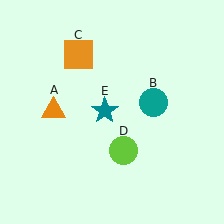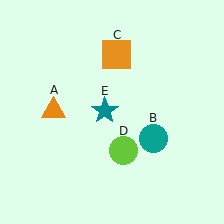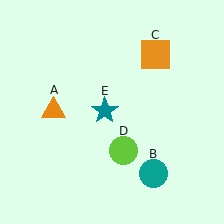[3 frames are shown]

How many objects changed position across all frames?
2 objects changed position: teal circle (object B), orange square (object C).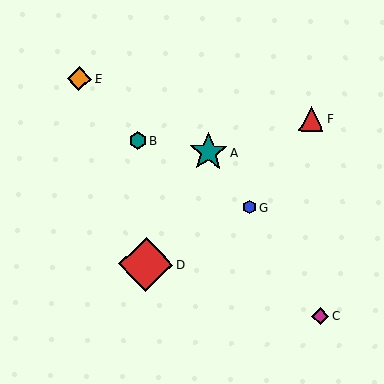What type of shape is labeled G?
Shape G is a blue hexagon.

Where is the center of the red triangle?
The center of the red triangle is at (311, 118).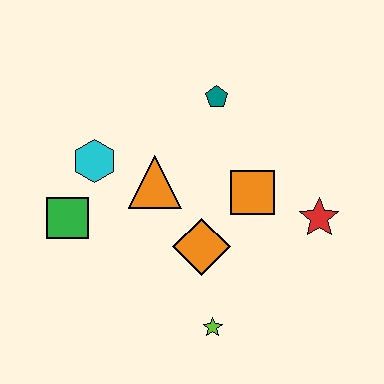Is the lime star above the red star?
No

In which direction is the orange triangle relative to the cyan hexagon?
The orange triangle is to the right of the cyan hexagon.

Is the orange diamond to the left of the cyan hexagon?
No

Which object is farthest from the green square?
The red star is farthest from the green square.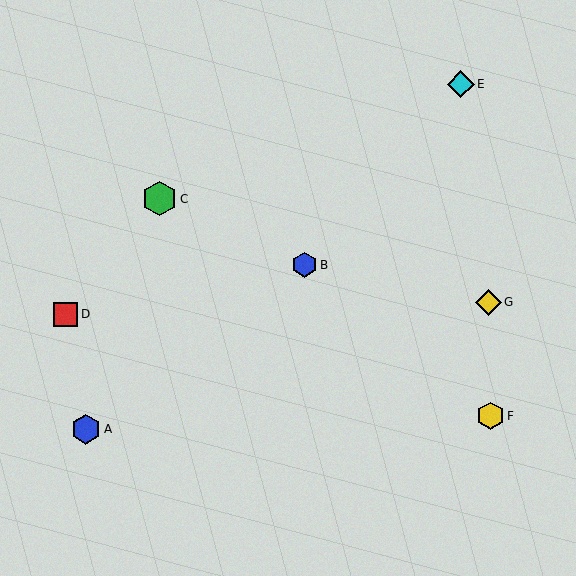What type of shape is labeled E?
Shape E is a cyan diamond.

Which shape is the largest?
The green hexagon (labeled C) is the largest.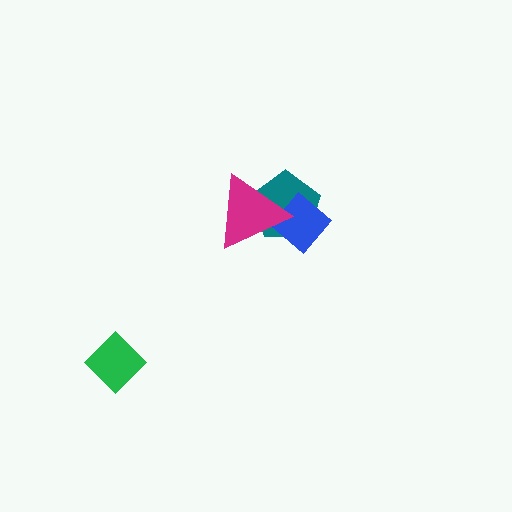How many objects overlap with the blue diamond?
2 objects overlap with the blue diamond.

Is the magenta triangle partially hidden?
No, no other shape covers it.